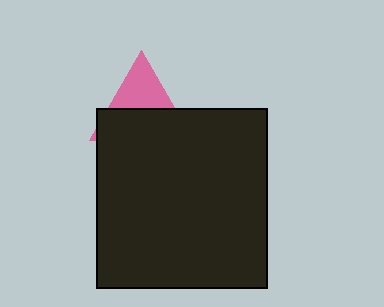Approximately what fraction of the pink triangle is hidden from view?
Roughly 60% of the pink triangle is hidden behind the black rectangle.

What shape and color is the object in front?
The object in front is a black rectangle.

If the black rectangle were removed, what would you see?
You would see the complete pink triangle.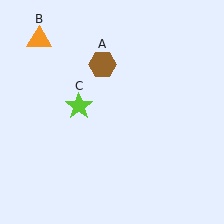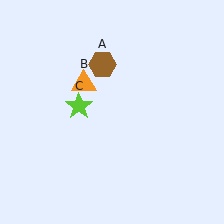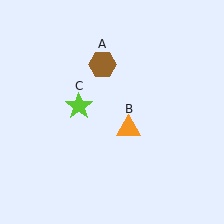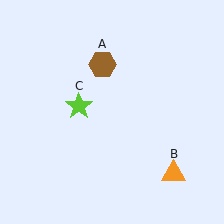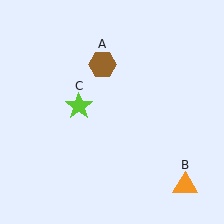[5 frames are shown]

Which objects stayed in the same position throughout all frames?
Brown hexagon (object A) and lime star (object C) remained stationary.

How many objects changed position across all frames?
1 object changed position: orange triangle (object B).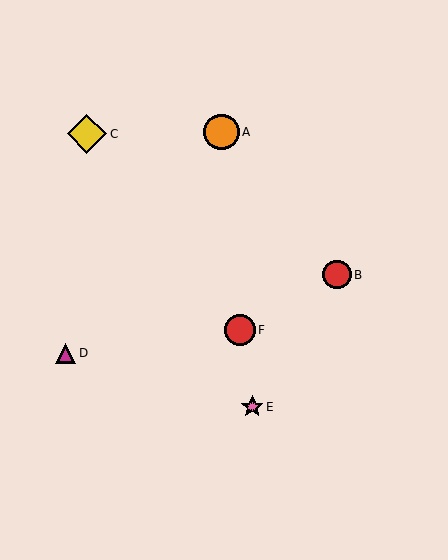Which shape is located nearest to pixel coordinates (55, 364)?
The magenta triangle (labeled D) at (65, 353) is nearest to that location.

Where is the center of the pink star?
The center of the pink star is at (252, 407).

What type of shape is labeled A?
Shape A is an orange circle.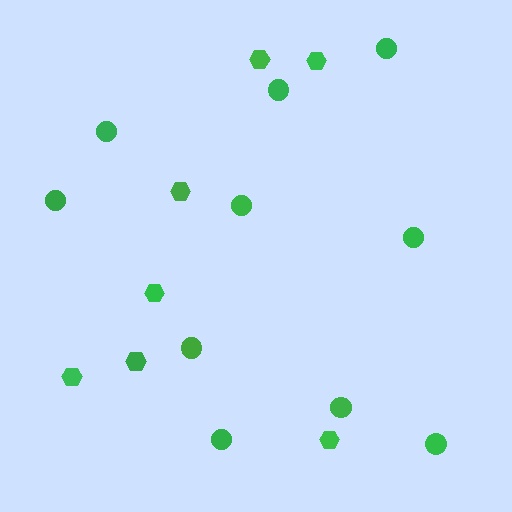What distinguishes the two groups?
There are 2 groups: one group of hexagons (7) and one group of circles (10).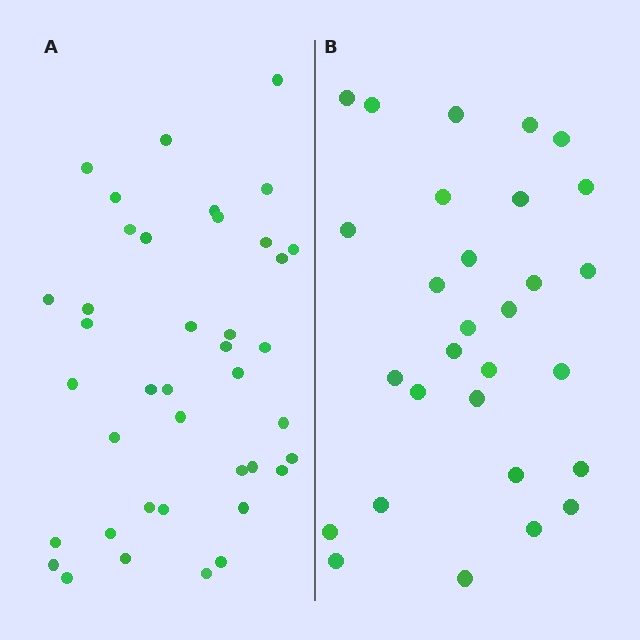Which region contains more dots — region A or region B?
Region A (the left region) has more dots.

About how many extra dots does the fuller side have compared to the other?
Region A has roughly 12 or so more dots than region B.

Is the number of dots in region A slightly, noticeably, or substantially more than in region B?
Region A has noticeably more, but not dramatically so. The ratio is roughly 1.4 to 1.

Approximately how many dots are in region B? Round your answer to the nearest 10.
About 30 dots. (The exact count is 29, which rounds to 30.)